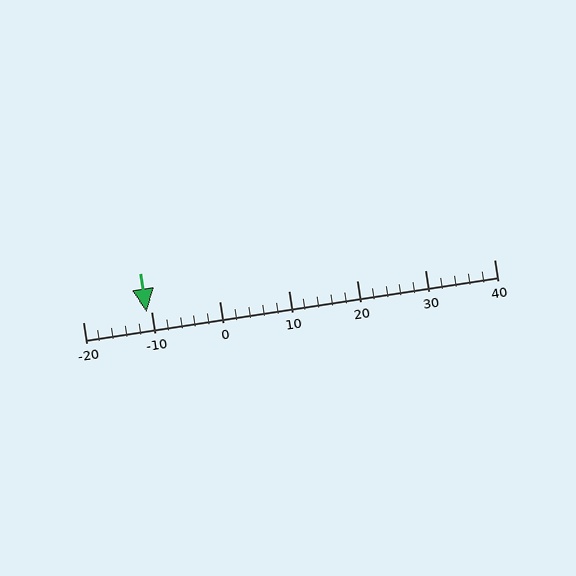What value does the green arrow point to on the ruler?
The green arrow points to approximately -11.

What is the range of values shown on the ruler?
The ruler shows values from -20 to 40.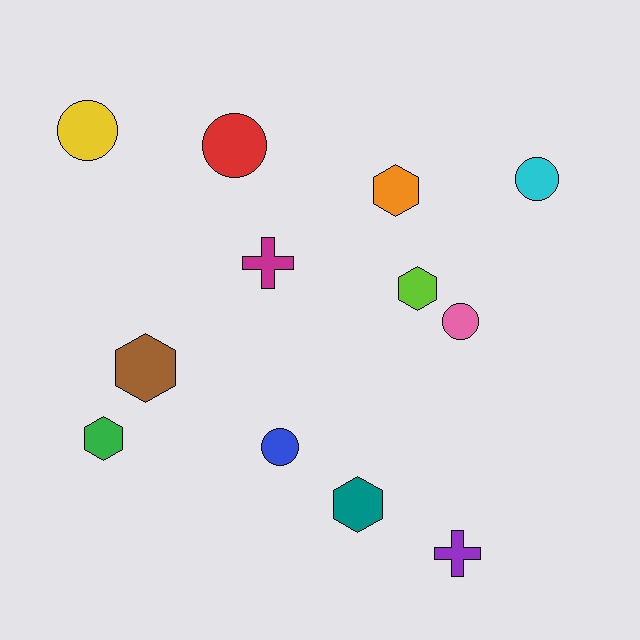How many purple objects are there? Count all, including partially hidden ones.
There is 1 purple object.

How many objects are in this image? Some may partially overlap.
There are 12 objects.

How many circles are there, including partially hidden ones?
There are 5 circles.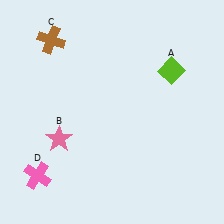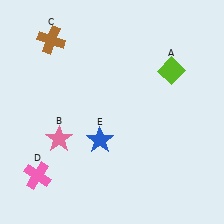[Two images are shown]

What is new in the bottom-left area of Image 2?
A blue star (E) was added in the bottom-left area of Image 2.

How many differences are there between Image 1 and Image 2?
There is 1 difference between the two images.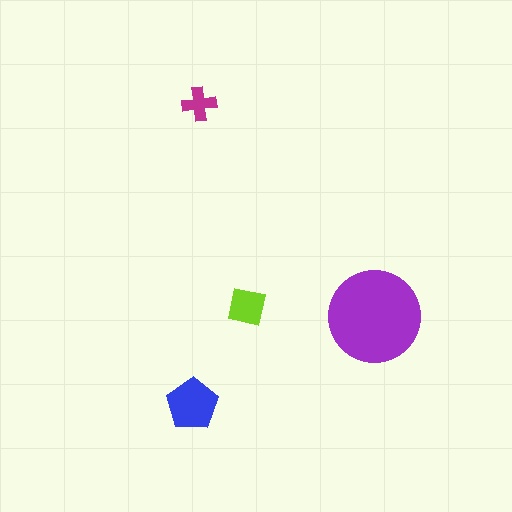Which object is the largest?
The purple circle.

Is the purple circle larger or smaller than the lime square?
Larger.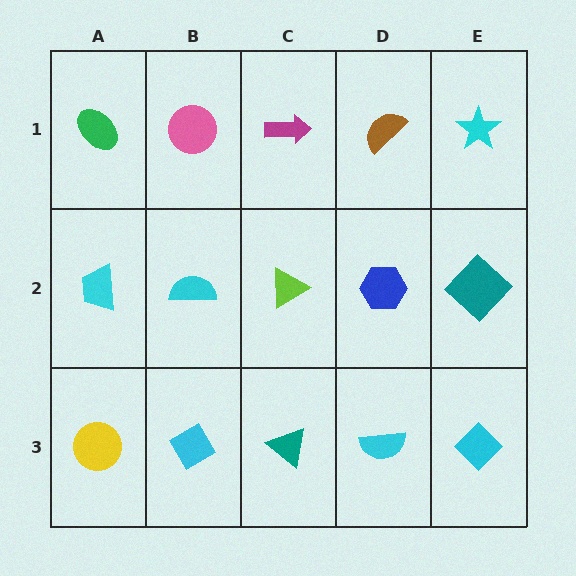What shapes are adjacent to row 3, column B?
A cyan semicircle (row 2, column B), a yellow circle (row 3, column A), a teal triangle (row 3, column C).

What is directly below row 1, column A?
A cyan trapezoid.